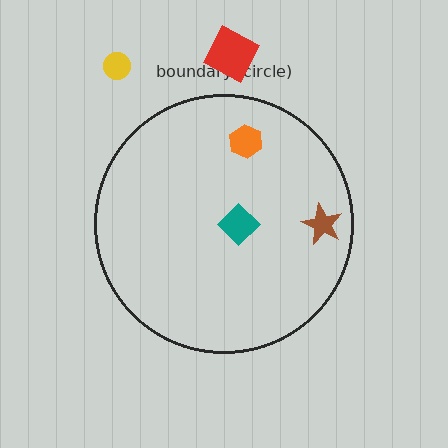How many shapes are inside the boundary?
3 inside, 2 outside.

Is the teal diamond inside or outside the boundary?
Inside.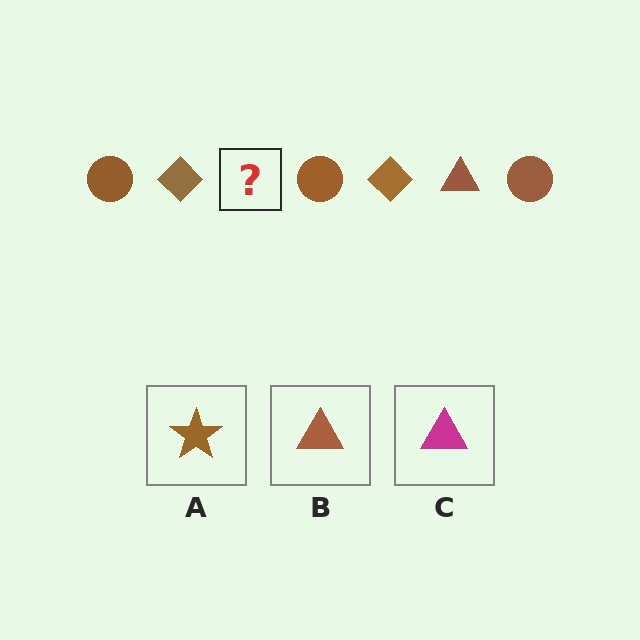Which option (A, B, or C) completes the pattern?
B.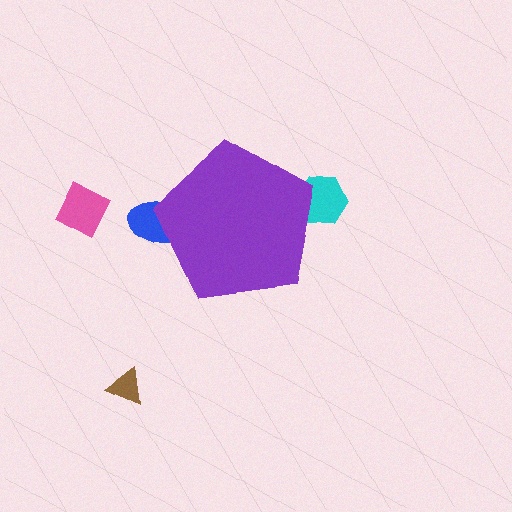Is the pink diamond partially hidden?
No, the pink diamond is fully visible.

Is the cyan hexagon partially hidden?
Yes, the cyan hexagon is partially hidden behind the purple pentagon.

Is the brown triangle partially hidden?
No, the brown triangle is fully visible.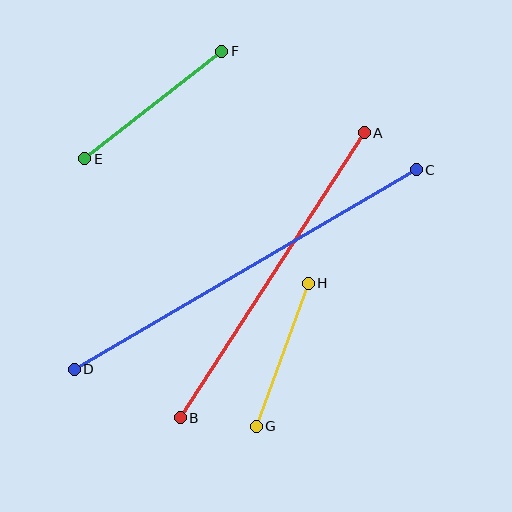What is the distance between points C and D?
The distance is approximately 396 pixels.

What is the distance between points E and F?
The distance is approximately 174 pixels.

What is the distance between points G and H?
The distance is approximately 152 pixels.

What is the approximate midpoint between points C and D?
The midpoint is at approximately (245, 269) pixels.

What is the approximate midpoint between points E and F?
The midpoint is at approximately (153, 105) pixels.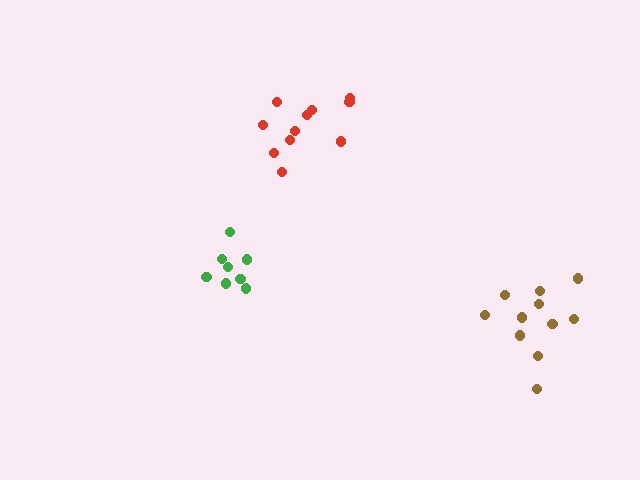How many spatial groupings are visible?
There are 3 spatial groupings.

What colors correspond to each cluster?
The clusters are colored: green, brown, red.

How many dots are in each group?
Group 1: 8 dots, Group 2: 11 dots, Group 3: 11 dots (30 total).